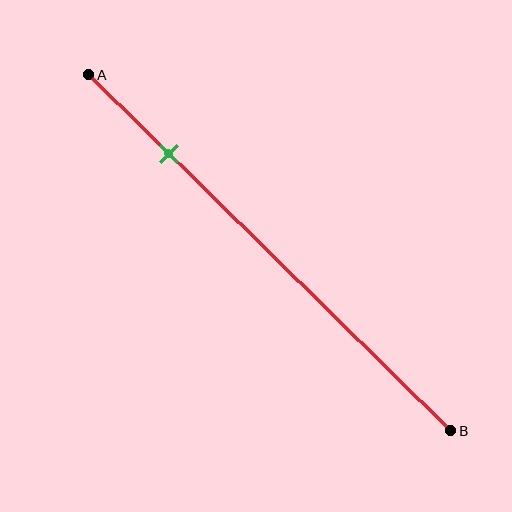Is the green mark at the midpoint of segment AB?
No, the mark is at about 20% from A, not at the 50% midpoint.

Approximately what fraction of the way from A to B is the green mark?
The green mark is approximately 20% of the way from A to B.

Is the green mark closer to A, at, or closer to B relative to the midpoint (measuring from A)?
The green mark is closer to point A than the midpoint of segment AB.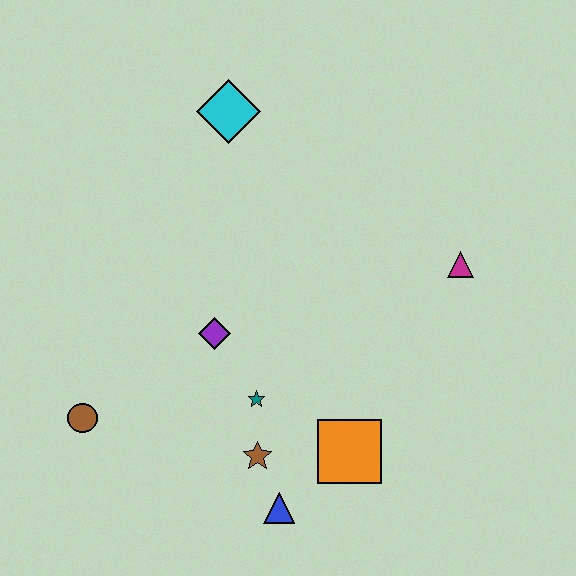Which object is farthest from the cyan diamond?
The blue triangle is farthest from the cyan diamond.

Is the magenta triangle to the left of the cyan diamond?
No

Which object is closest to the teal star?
The brown star is closest to the teal star.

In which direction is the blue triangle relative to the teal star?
The blue triangle is below the teal star.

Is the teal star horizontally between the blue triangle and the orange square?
No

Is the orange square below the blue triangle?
No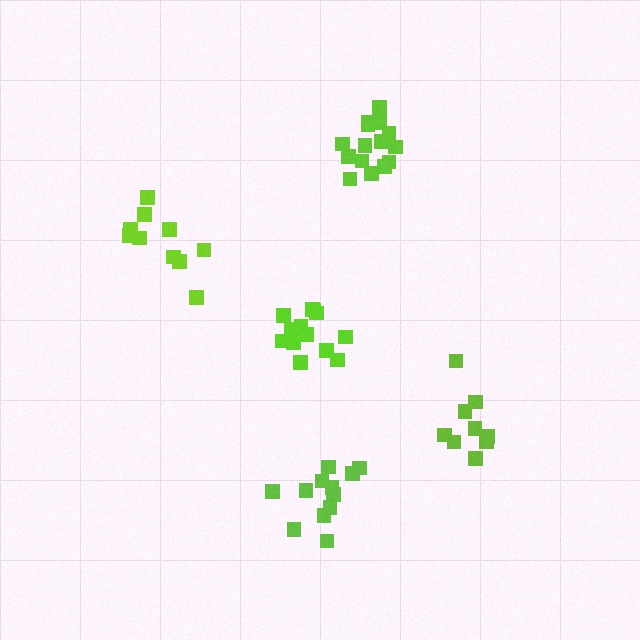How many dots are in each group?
Group 1: 9 dots, Group 2: 10 dots, Group 3: 12 dots, Group 4: 15 dots, Group 5: 14 dots (60 total).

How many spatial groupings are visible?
There are 5 spatial groupings.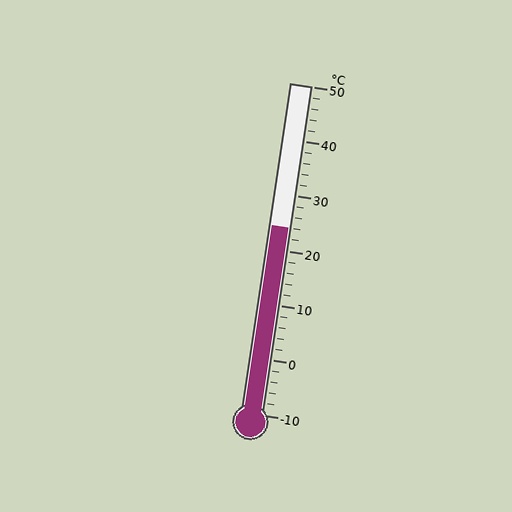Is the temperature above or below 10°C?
The temperature is above 10°C.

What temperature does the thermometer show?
The thermometer shows approximately 24°C.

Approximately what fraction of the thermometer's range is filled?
The thermometer is filled to approximately 55% of its range.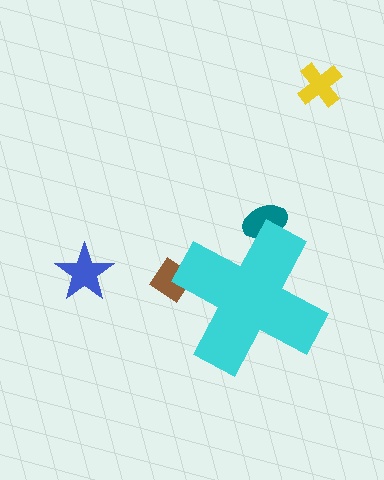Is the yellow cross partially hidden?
No, the yellow cross is fully visible.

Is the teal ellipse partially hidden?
Yes, the teal ellipse is partially hidden behind the cyan cross.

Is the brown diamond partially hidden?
Yes, the brown diamond is partially hidden behind the cyan cross.